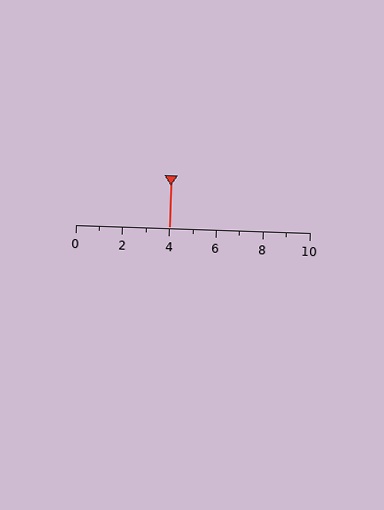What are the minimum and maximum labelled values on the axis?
The axis runs from 0 to 10.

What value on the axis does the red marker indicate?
The marker indicates approximately 4.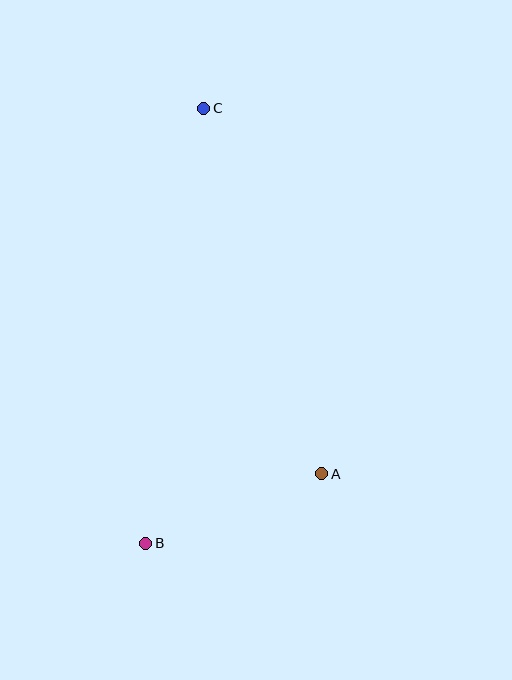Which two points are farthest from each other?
Points B and C are farthest from each other.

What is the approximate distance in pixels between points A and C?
The distance between A and C is approximately 384 pixels.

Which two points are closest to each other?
Points A and B are closest to each other.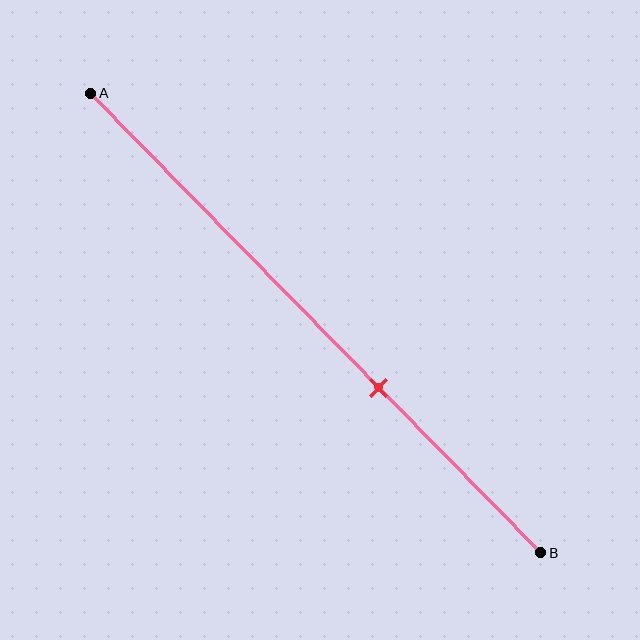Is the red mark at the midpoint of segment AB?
No, the mark is at about 65% from A, not at the 50% midpoint.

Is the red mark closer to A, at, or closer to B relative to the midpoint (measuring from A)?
The red mark is closer to point B than the midpoint of segment AB.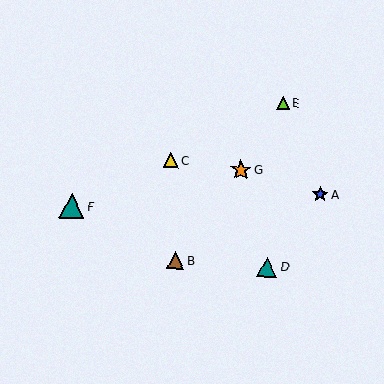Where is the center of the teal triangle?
The center of the teal triangle is at (72, 206).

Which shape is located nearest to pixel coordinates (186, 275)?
The brown triangle (labeled B) at (176, 260) is nearest to that location.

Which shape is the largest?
The teal triangle (labeled F) is the largest.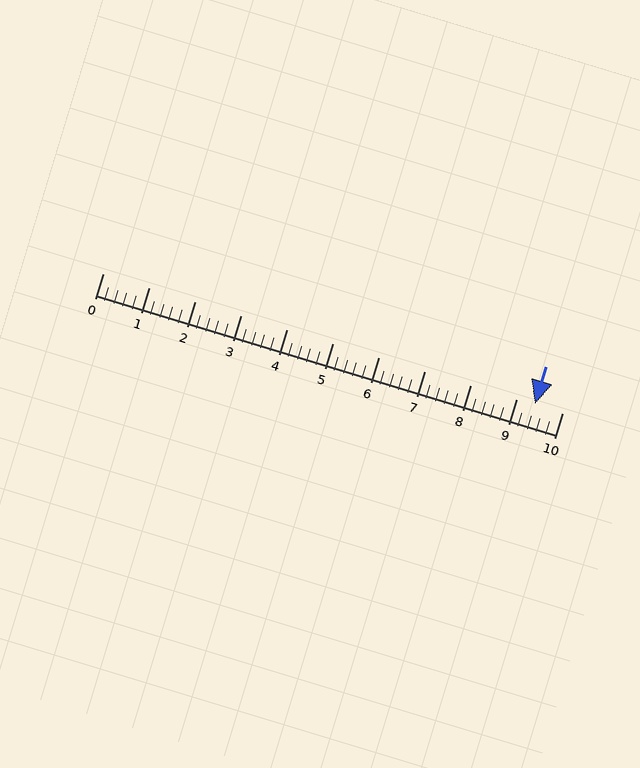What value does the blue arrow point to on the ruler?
The blue arrow points to approximately 9.4.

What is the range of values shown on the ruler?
The ruler shows values from 0 to 10.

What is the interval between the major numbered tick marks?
The major tick marks are spaced 1 units apart.